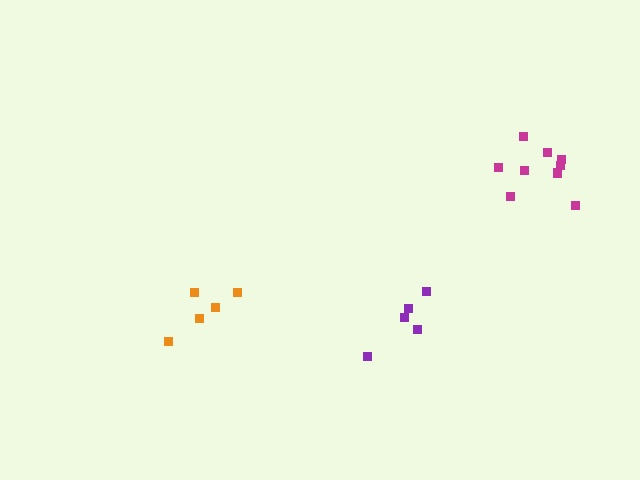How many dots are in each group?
Group 1: 5 dots, Group 2: 9 dots, Group 3: 5 dots (19 total).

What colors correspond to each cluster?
The clusters are colored: purple, magenta, orange.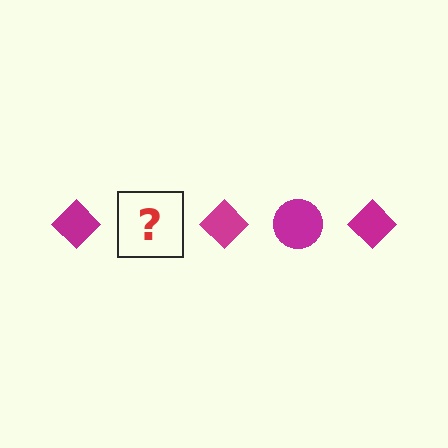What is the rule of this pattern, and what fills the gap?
The rule is that the pattern cycles through diamond, circle shapes in magenta. The gap should be filled with a magenta circle.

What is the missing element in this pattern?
The missing element is a magenta circle.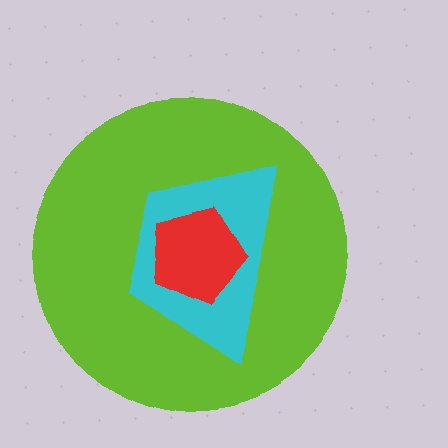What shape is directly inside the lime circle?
The cyan trapezoid.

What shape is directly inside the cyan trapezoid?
The red pentagon.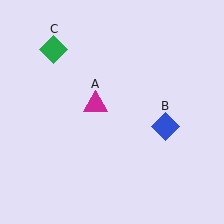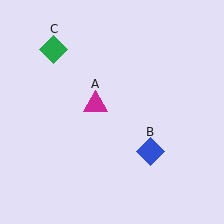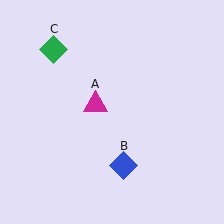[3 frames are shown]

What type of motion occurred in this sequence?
The blue diamond (object B) rotated clockwise around the center of the scene.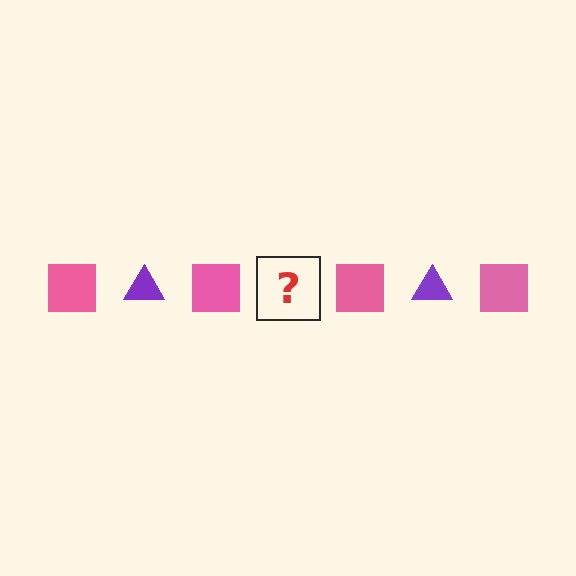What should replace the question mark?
The question mark should be replaced with a purple triangle.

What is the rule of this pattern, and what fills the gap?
The rule is that the pattern alternates between pink square and purple triangle. The gap should be filled with a purple triangle.